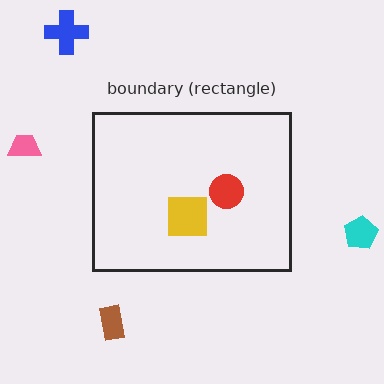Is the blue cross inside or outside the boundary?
Outside.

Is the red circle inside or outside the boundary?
Inside.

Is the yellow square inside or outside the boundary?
Inside.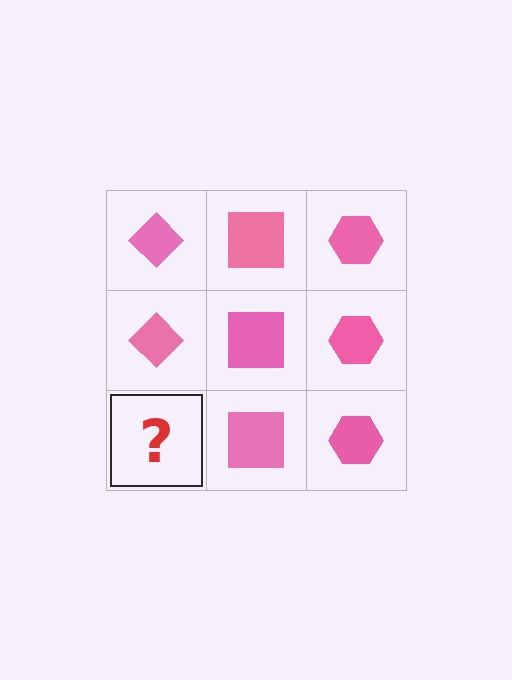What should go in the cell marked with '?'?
The missing cell should contain a pink diamond.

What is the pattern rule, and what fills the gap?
The rule is that each column has a consistent shape. The gap should be filled with a pink diamond.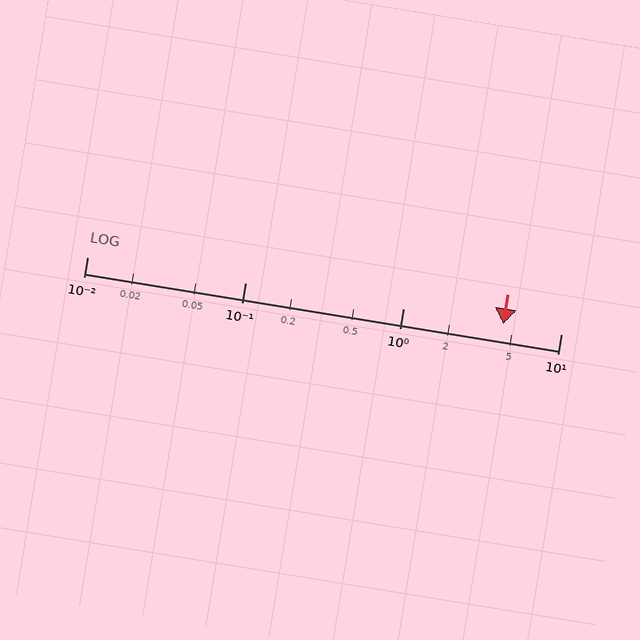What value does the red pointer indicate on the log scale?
The pointer indicates approximately 4.3.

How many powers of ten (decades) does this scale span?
The scale spans 3 decades, from 0.01 to 10.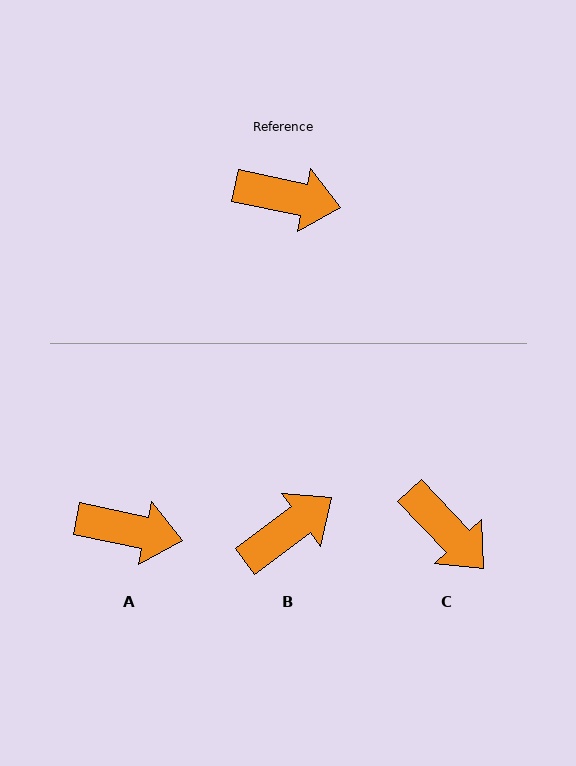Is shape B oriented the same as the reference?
No, it is off by about 48 degrees.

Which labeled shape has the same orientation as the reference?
A.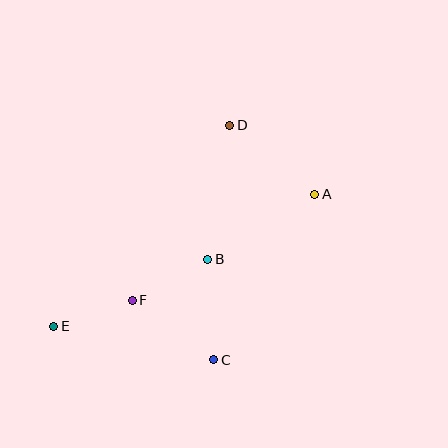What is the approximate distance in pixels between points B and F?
The distance between B and F is approximately 86 pixels.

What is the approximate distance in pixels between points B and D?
The distance between B and D is approximately 136 pixels.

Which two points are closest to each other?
Points E and F are closest to each other.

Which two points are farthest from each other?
Points A and E are farthest from each other.